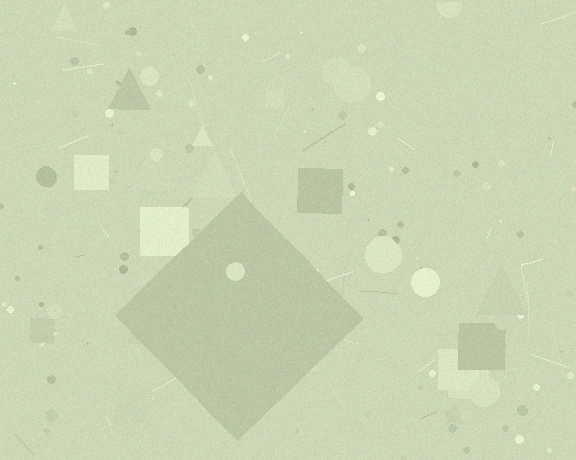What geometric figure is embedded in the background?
A diamond is embedded in the background.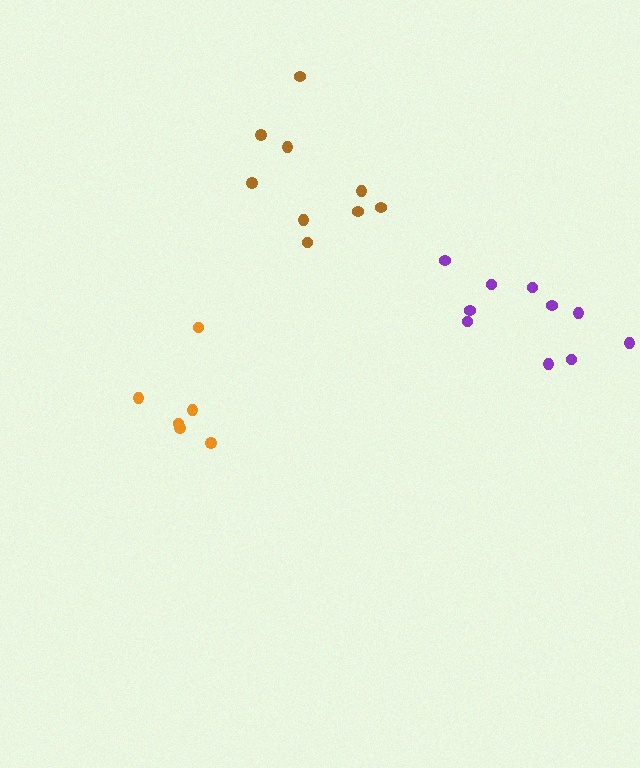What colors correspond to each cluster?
The clusters are colored: orange, brown, purple.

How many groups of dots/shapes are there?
There are 3 groups.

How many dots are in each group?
Group 1: 6 dots, Group 2: 9 dots, Group 3: 10 dots (25 total).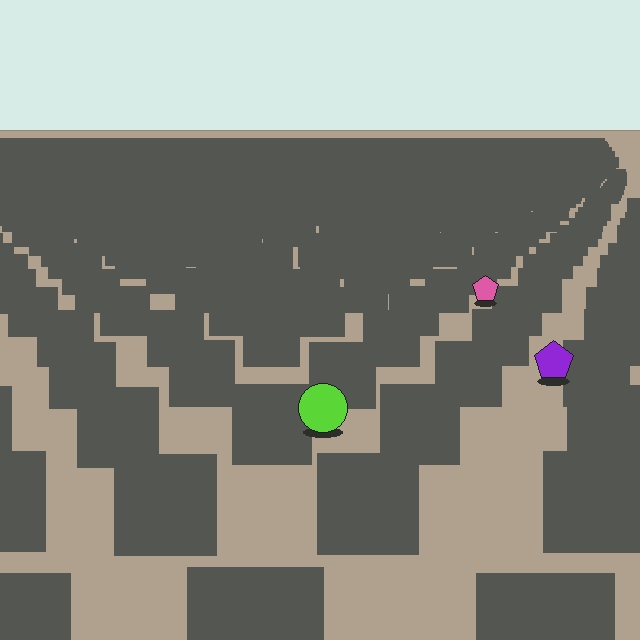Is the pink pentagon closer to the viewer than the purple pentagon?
No. The purple pentagon is closer — you can tell from the texture gradient: the ground texture is coarser near it.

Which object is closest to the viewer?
The lime circle is closest. The texture marks near it are larger and more spread out.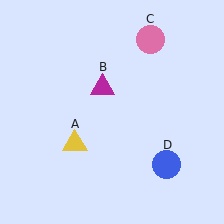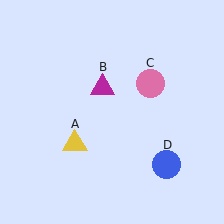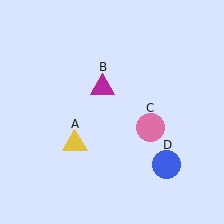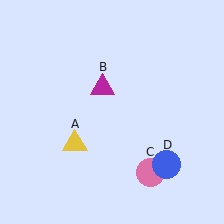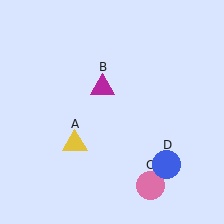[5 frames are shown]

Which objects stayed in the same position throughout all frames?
Yellow triangle (object A) and magenta triangle (object B) and blue circle (object D) remained stationary.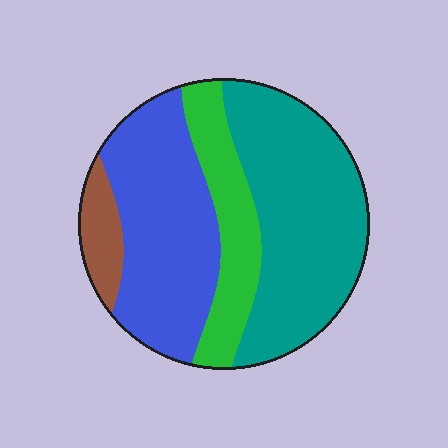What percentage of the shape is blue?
Blue covers around 35% of the shape.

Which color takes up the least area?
Brown, at roughly 5%.